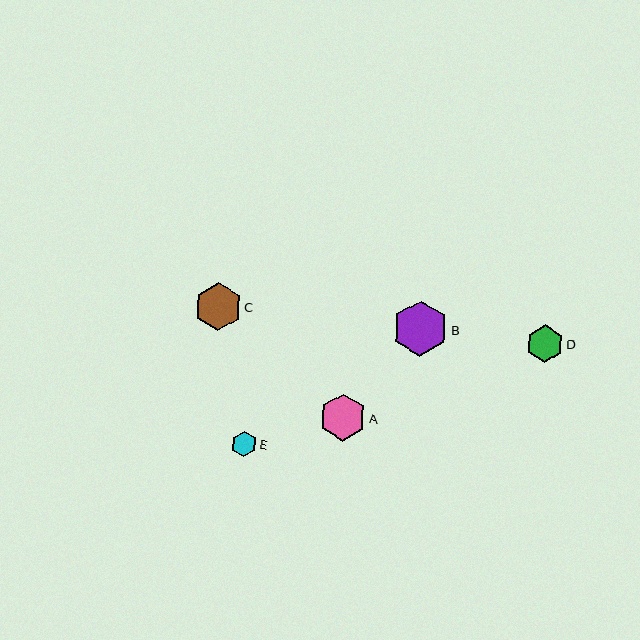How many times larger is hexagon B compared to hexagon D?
Hexagon B is approximately 1.5 times the size of hexagon D.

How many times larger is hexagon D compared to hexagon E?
Hexagon D is approximately 1.5 times the size of hexagon E.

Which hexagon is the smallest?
Hexagon E is the smallest with a size of approximately 25 pixels.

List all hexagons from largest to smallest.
From largest to smallest: B, C, A, D, E.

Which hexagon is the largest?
Hexagon B is the largest with a size of approximately 56 pixels.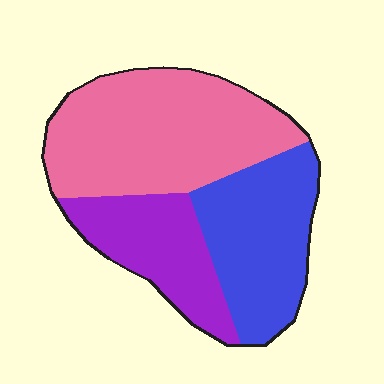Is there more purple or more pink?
Pink.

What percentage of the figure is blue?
Blue takes up between a sixth and a third of the figure.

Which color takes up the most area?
Pink, at roughly 45%.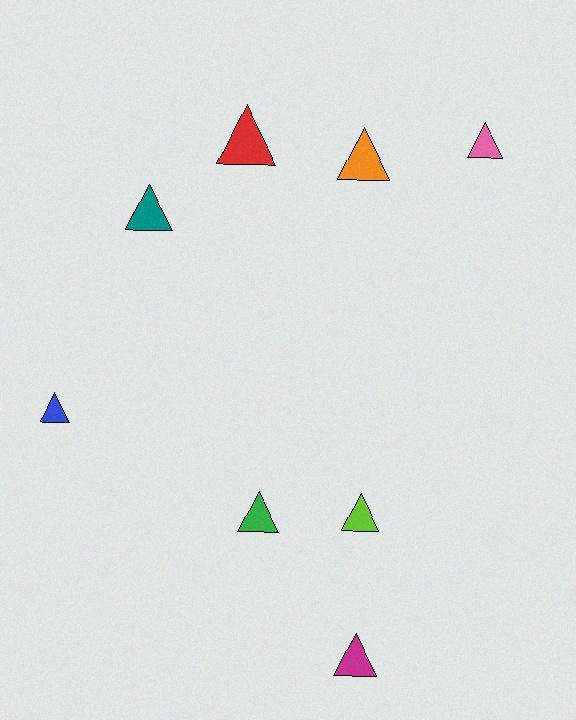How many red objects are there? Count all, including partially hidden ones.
There is 1 red object.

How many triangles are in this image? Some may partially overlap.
There are 8 triangles.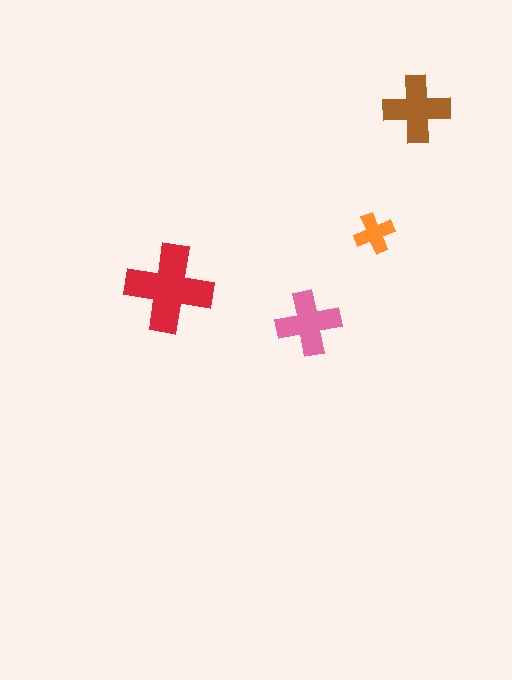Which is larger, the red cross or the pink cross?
The red one.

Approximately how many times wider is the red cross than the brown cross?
About 1.5 times wider.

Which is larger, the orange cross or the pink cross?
The pink one.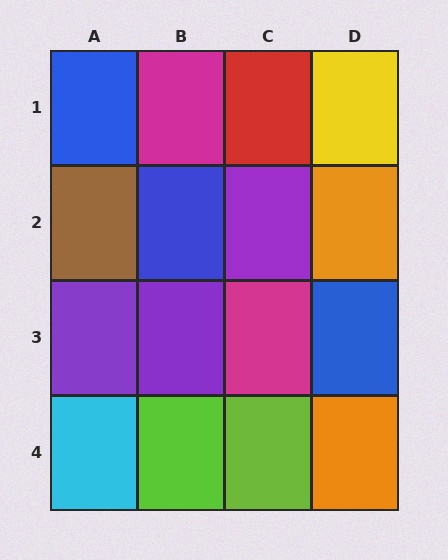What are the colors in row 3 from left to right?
Purple, purple, magenta, blue.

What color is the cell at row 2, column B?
Blue.